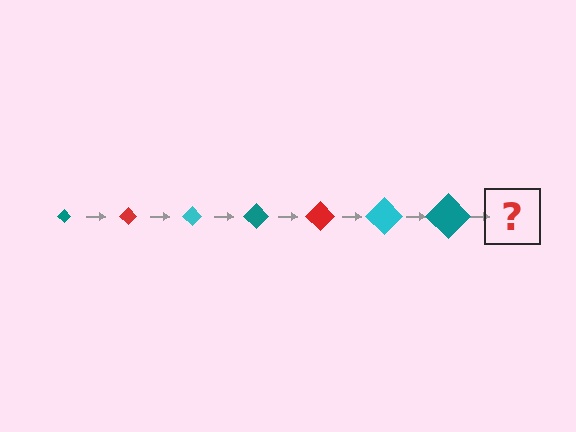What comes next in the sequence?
The next element should be a red diamond, larger than the previous one.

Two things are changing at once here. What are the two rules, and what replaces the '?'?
The two rules are that the diamond grows larger each step and the color cycles through teal, red, and cyan. The '?' should be a red diamond, larger than the previous one.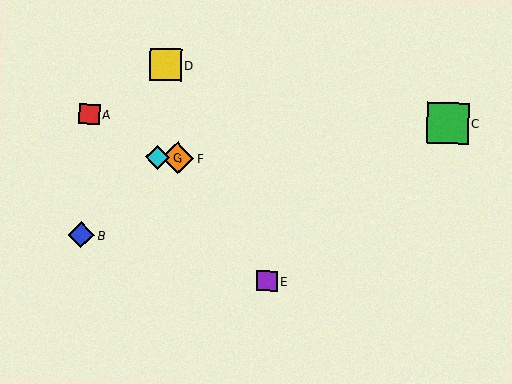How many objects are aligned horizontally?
2 objects (F, G) are aligned horizontally.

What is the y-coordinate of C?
Object C is at y≈123.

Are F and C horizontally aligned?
No, F is at y≈158 and C is at y≈123.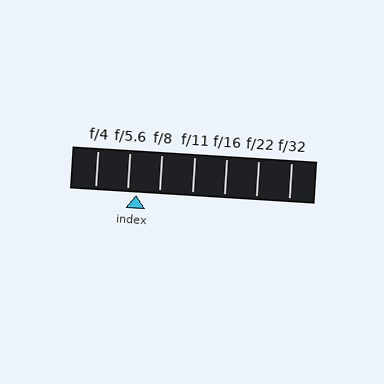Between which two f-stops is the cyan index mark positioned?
The index mark is between f/5.6 and f/8.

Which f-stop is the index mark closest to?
The index mark is closest to f/5.6.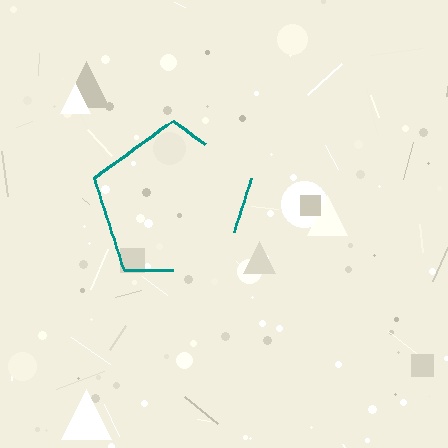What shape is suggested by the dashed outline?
The dashed outline suggests a pentagon.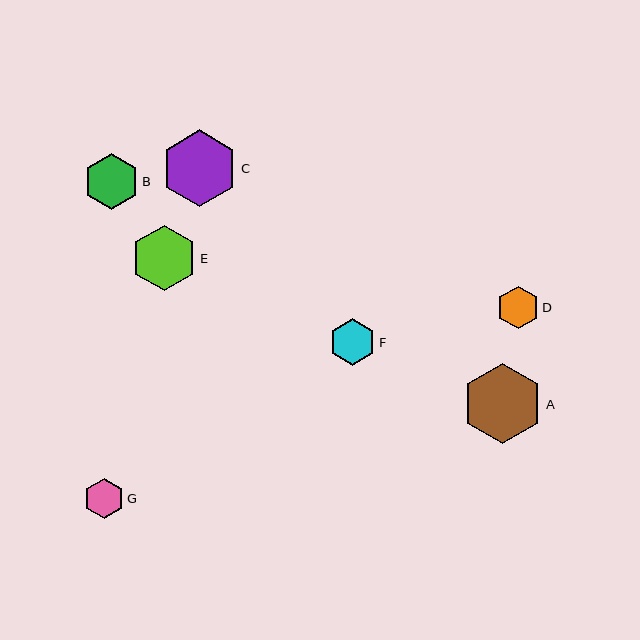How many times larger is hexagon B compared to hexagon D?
Hexagon B is approximately 1.3 times the size of hexagon D.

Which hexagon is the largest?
Hexagon A is the largest with a size of approximately 80 pixels.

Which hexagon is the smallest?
Hexagon G is the smallest with a size of approximately 40 pixels.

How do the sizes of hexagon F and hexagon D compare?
Hexagon F and hexagon D are approximately the same size.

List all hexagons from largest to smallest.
From largest to smallest: A, C, E, B, F, D, G.